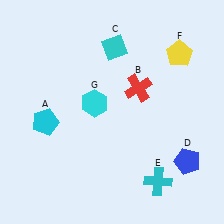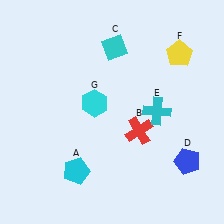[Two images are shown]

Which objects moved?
The objects that moved are: the cyan pentagon (A), the red cross (B), the cyan cross (E).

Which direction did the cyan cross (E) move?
The cyan cross (E) moved up.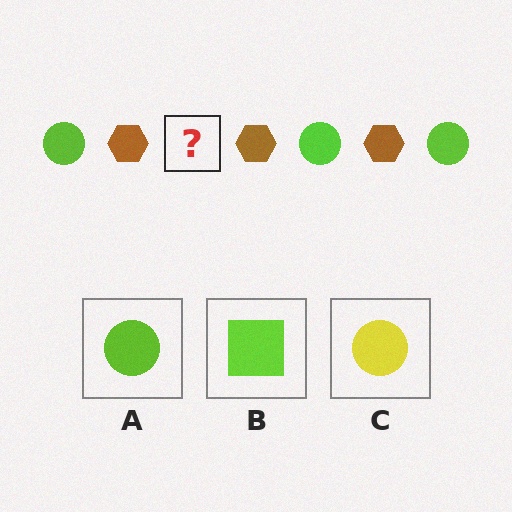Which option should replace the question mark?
Option A.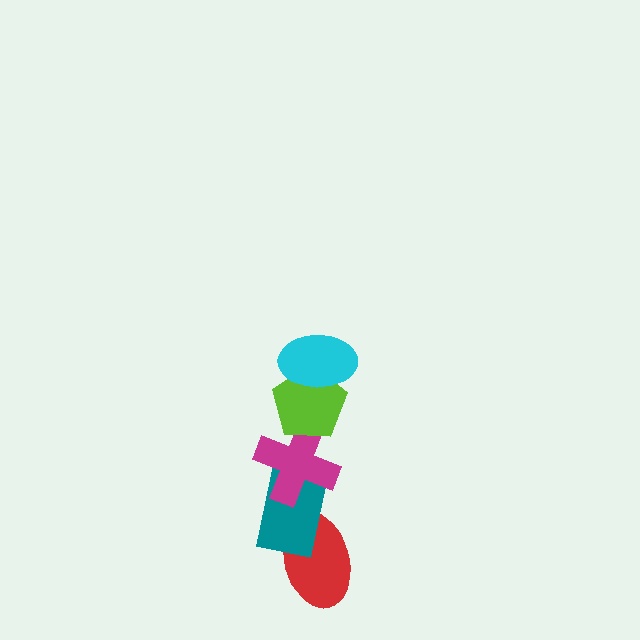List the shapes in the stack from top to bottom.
From top to bottom: the cyan ellipse, the lime pentagon, the magenta cross, the teal rectangle, the red ellipse.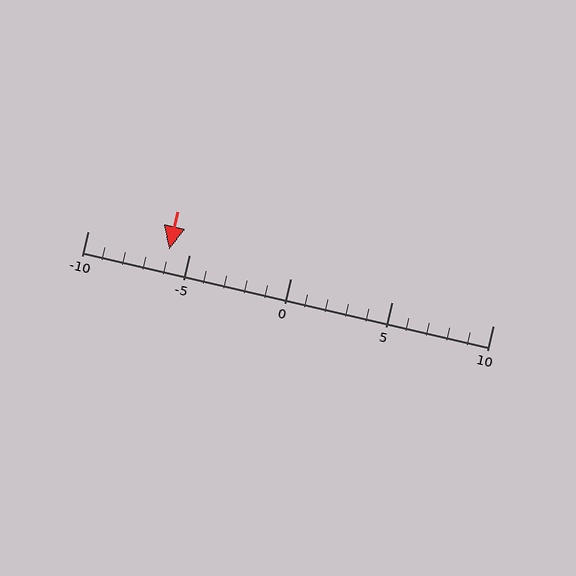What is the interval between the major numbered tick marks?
The major tick marks are spaced 5 units apart.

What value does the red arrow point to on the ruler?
The red arrow points to approximately -6.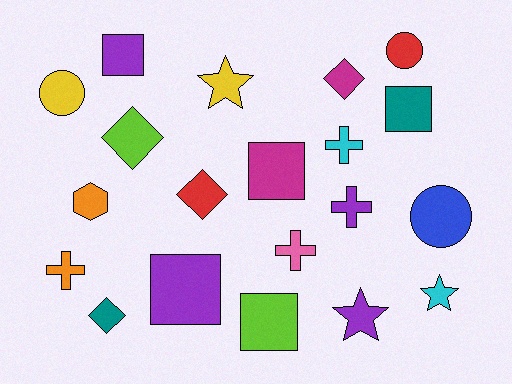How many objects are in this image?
There are 20 objects.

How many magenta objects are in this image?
There are 2 magenta objects.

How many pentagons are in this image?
There are no pentagons.